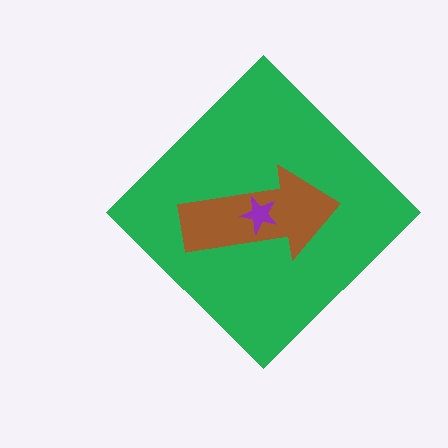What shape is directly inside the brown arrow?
The purple star.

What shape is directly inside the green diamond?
The brown arrow.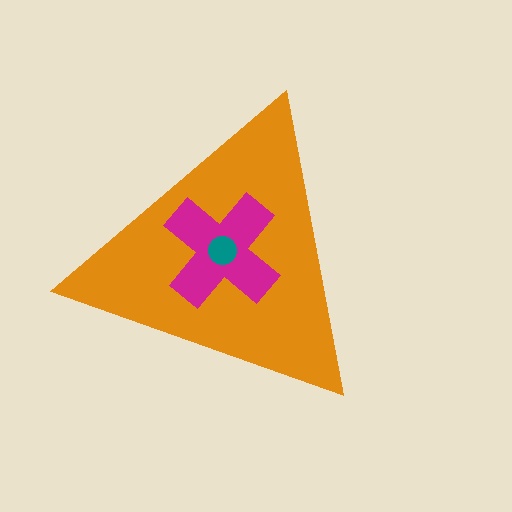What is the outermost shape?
The orange triangle.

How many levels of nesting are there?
3.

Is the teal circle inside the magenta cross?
Yes.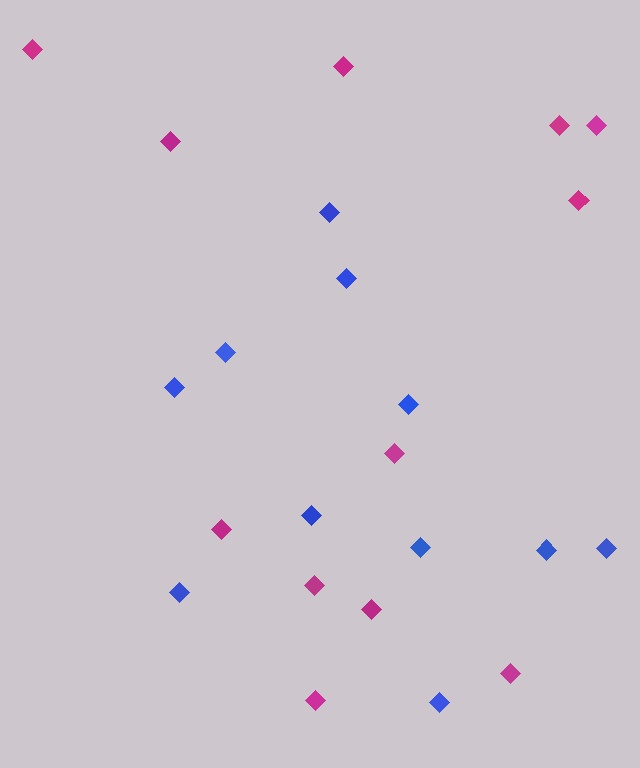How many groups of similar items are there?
There are 2 groups: one group of blue diamonds (11) and one group of magenta diamonds (12).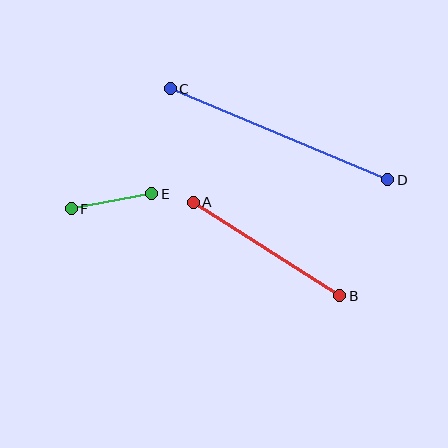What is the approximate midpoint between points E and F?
The midpoint is at approximately (112, 201) pixels.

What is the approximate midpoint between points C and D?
The midpoint is at approximately (279, 134) pixels.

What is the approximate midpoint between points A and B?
The midpoint is at approximately (266, 249) pixels.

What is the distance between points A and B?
The distance is approximately 174 pixels.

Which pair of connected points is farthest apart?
Points C and D are farthest apart.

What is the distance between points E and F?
The distance is approximately 82 pixels.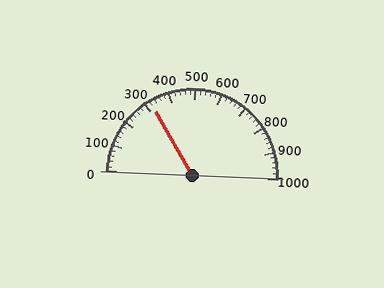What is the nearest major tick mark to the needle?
The nearest major tick mark is 300.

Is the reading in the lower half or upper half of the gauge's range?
The reading is in the lower half of the range (0 to 1000).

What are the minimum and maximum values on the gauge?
The gauge ranges from 0 to 1000.